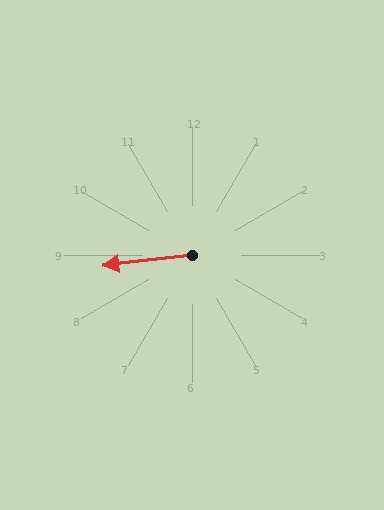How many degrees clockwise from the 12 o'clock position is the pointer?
Approximately 263 degrees.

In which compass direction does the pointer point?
West.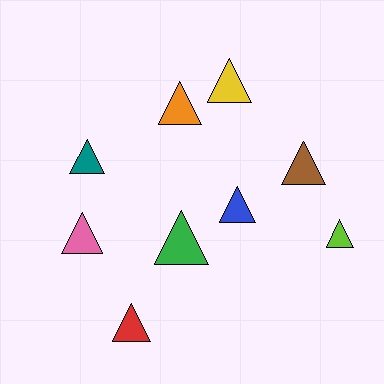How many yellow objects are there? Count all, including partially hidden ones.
There is 1 yellow object.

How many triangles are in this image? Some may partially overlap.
There are 9 triangles.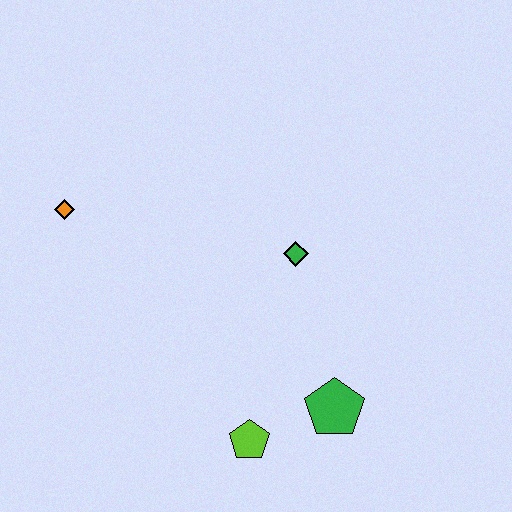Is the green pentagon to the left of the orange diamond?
No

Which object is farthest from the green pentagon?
The orange diamond is farthest from the green pentagon.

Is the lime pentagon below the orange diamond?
Yes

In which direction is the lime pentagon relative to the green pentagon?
The lime pentagon is to the left of the green pentagon.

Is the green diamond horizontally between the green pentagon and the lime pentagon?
Yes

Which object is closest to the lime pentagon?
The green pentagon is closest to the lime pentagon.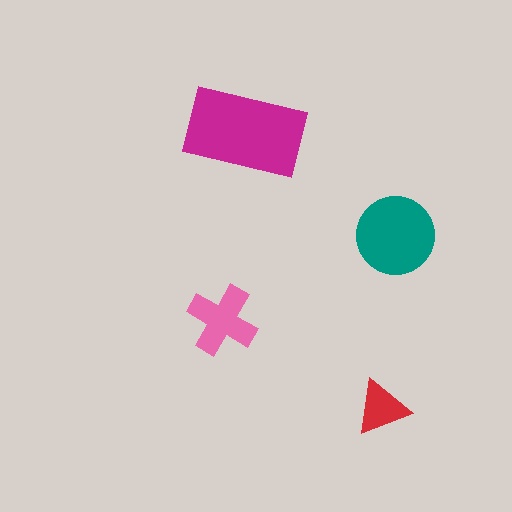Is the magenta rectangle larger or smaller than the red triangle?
Larger.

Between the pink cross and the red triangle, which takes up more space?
The pink cross.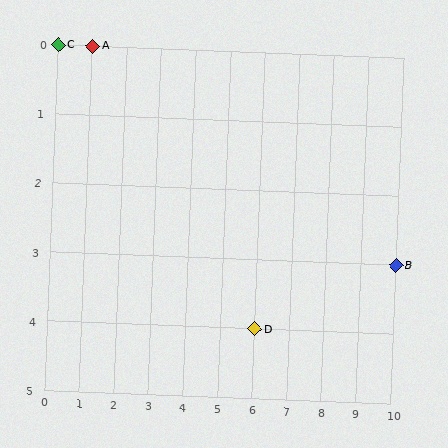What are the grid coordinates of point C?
Point C is at grid coordinates (0, 0).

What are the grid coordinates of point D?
Point D is at grid coordinates (6, 4).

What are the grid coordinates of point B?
Point B is at grid coordinates (10, 3).